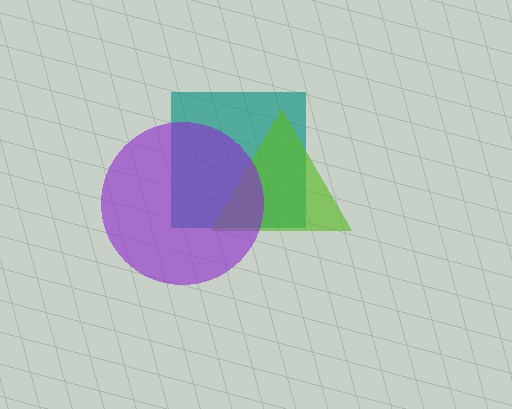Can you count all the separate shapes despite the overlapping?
Yes, there are 3 separate shapes.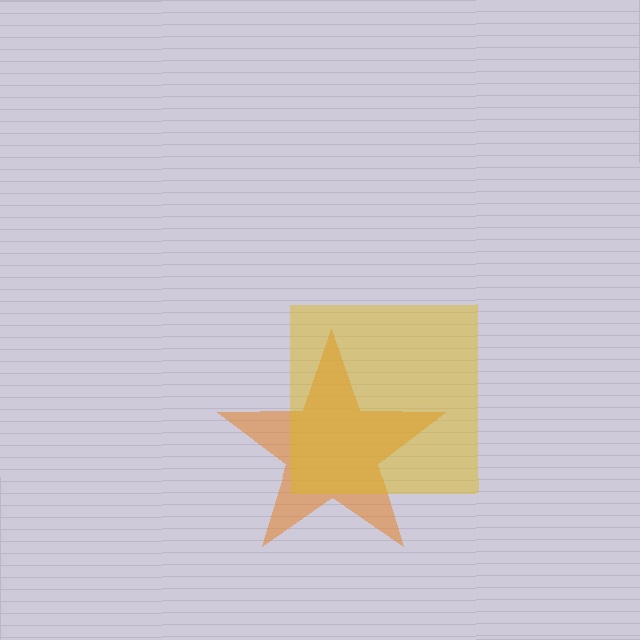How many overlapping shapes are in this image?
There are 2 overlapping shapes in the image.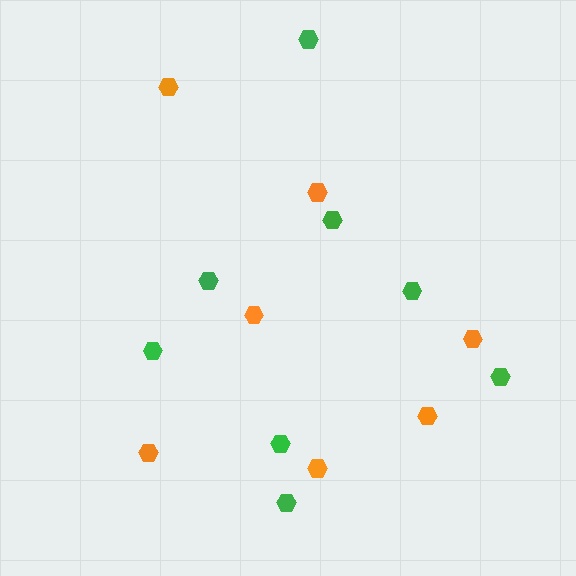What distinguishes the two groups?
There are 2 groups: one group of orange hexagons (7) and one group of green hexagons (8).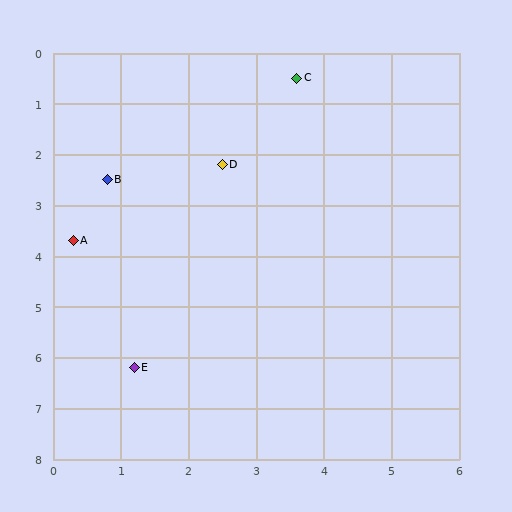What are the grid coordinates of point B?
Point B is at approximately (0.8, 2.5).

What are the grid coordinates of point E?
Point E is at approximately (1.2, 6.2).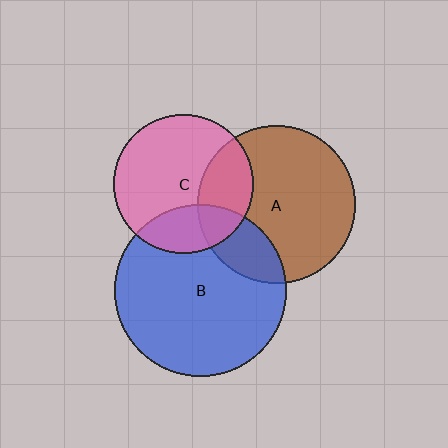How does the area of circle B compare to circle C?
Approximately 1.5 times.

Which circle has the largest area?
Circle B (blue).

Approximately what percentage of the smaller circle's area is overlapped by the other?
Approximately 20%.